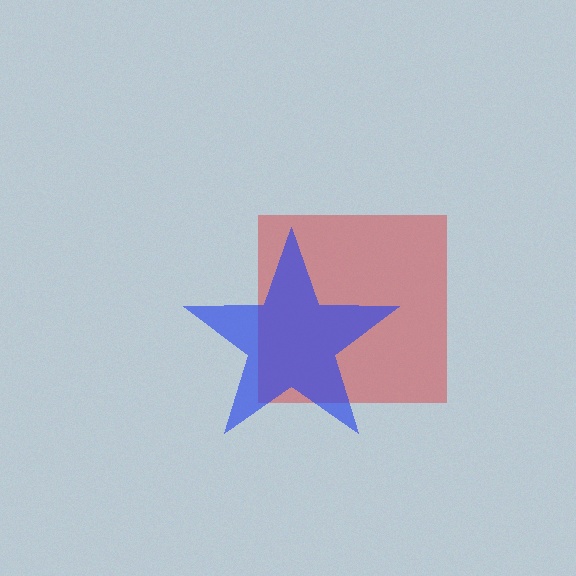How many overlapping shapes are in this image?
There are 2 overlapping shapes in the image.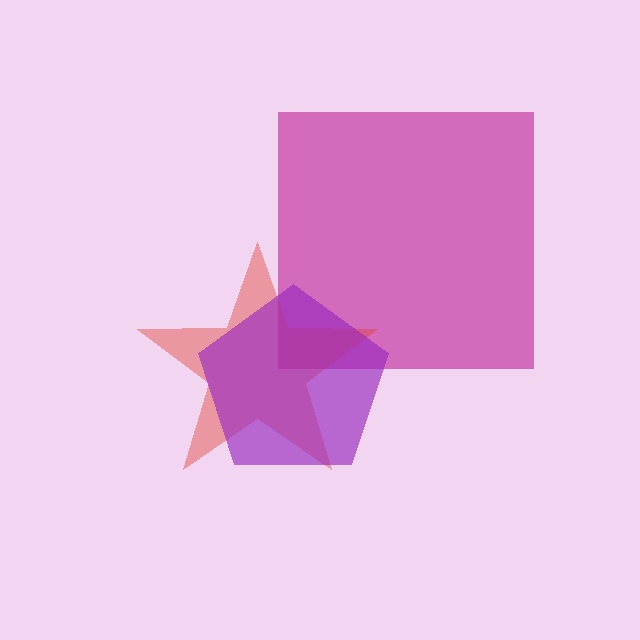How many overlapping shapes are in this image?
There are 3 overlapping shapes in the image.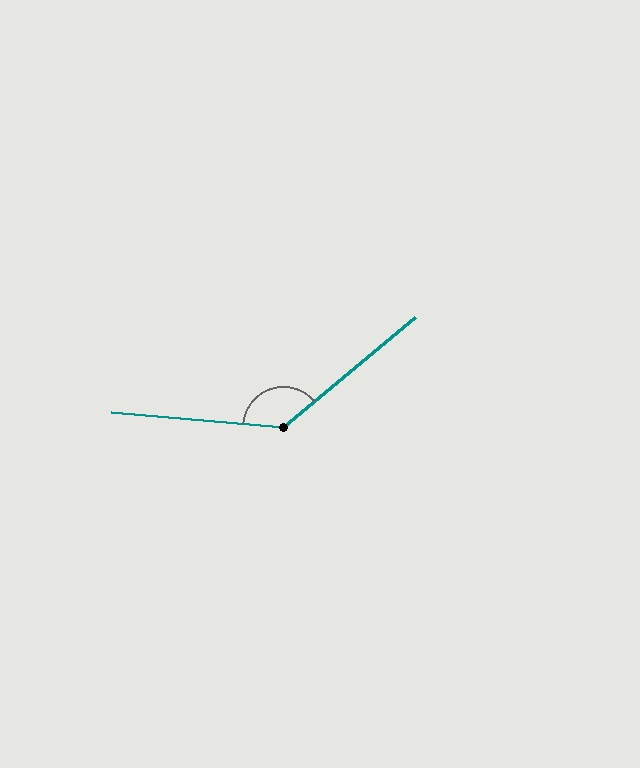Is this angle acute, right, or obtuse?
It is obtuse.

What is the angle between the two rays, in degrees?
Approximately 135 degrees.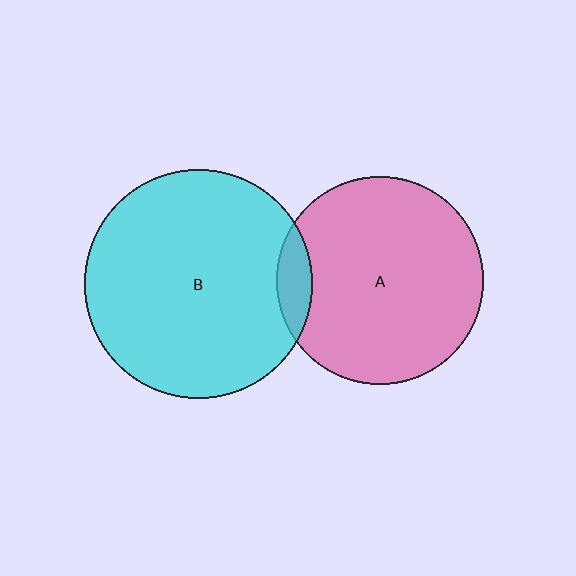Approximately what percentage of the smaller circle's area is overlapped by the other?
Approximately 10%.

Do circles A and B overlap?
Yes.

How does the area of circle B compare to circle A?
Approximately 1.2 times.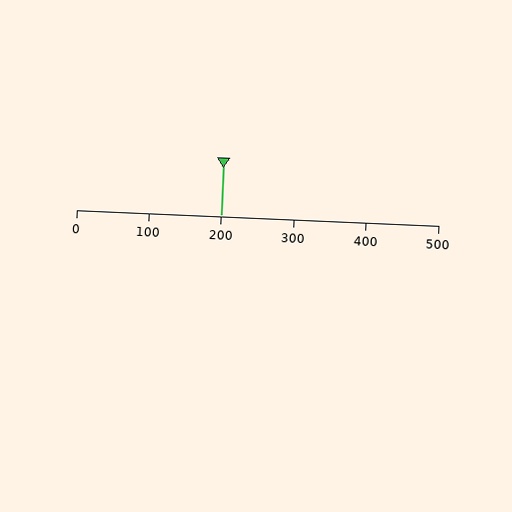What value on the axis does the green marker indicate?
The marker indicates approximately 200.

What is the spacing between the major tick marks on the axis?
The major ticks are spaced 100 apart.